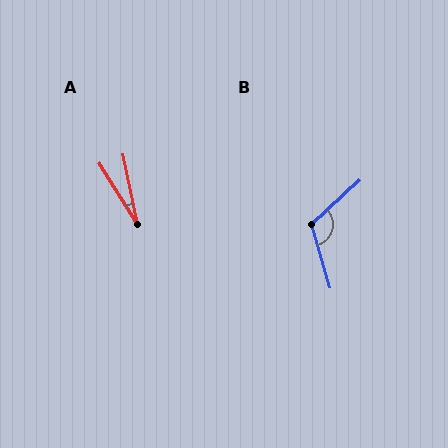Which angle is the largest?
B, at approximately 116 degrees.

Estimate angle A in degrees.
Approximately 21 degrees.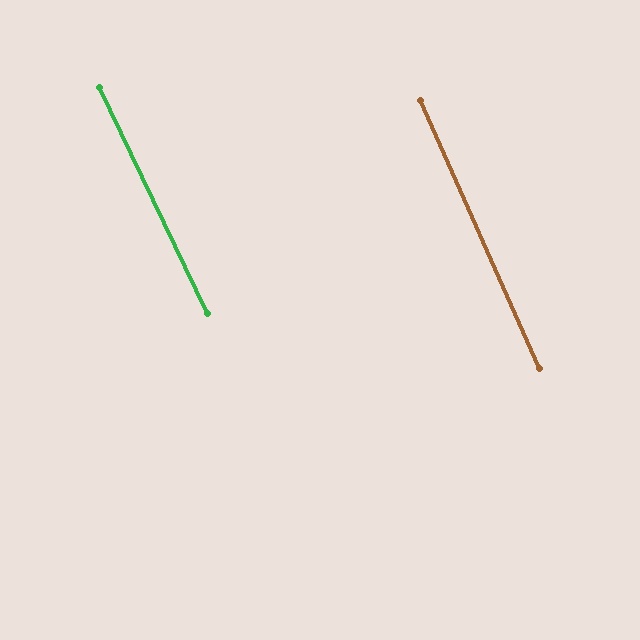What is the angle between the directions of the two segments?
Approximately 2 degrees.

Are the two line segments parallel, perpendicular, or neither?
Parallel — their directions differ by only 1.5°.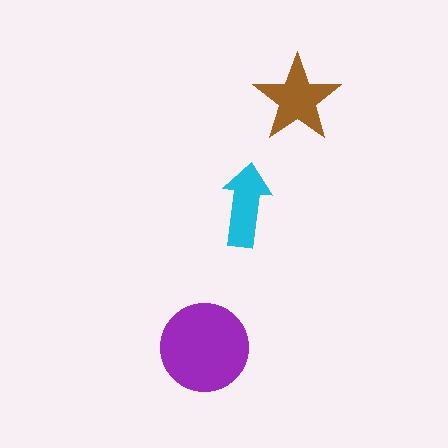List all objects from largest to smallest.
The purple circle, the brown star, the cyan arrow.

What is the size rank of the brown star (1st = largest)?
2nd.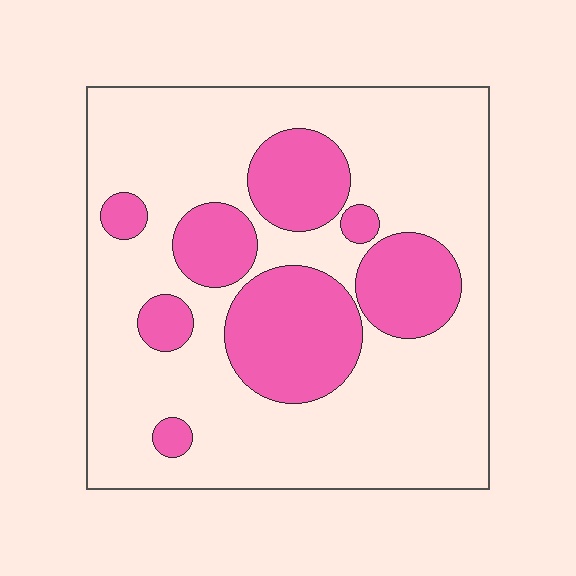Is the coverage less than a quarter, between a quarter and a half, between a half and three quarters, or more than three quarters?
Between a quarter and a half.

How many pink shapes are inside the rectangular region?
8.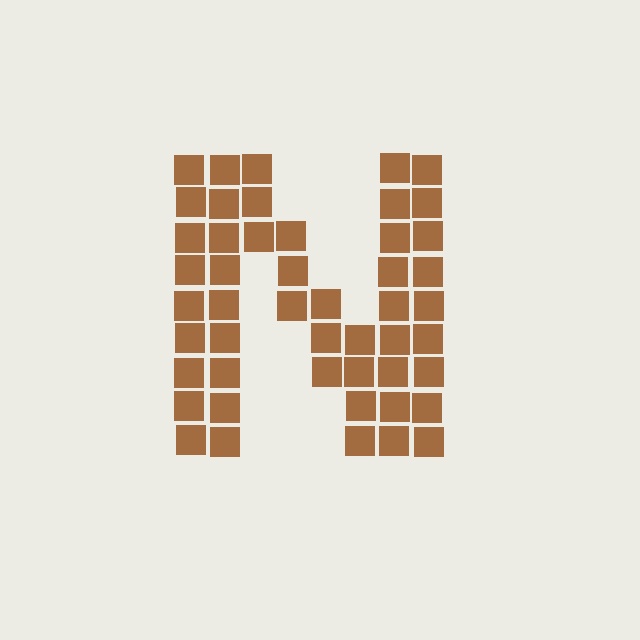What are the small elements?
The small elements are squares.